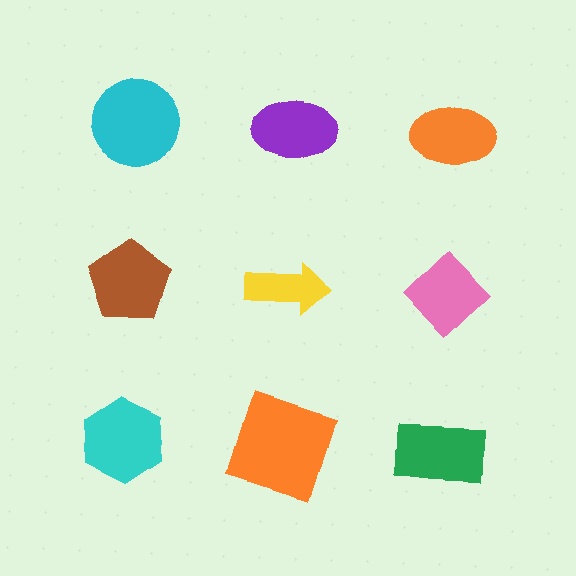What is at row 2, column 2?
A yellow arrow.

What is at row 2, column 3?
A pink diamond.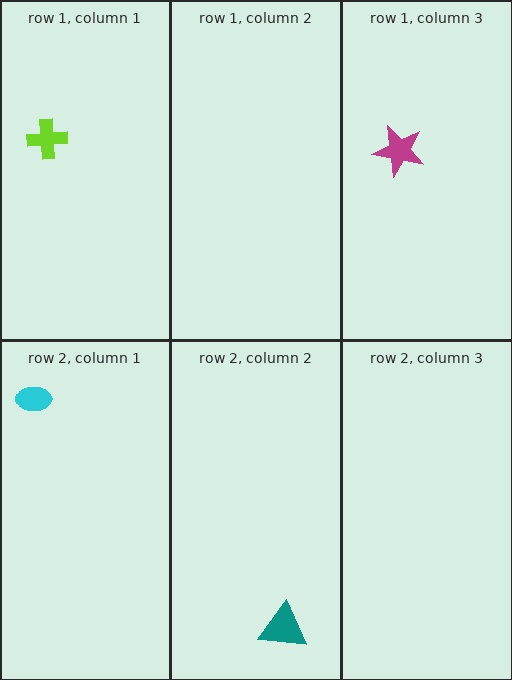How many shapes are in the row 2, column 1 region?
1.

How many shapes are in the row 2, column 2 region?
1.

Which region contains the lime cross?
The row 1, column 1 region.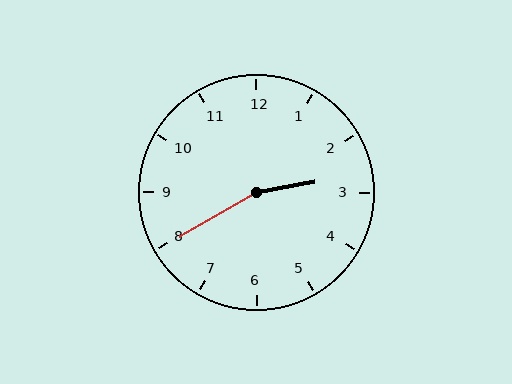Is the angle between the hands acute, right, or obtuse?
It is obtuse.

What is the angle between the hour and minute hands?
Approximately 160 degrees.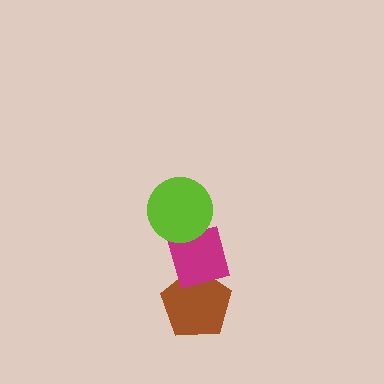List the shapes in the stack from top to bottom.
From top to bottom: the lime circle, the magenta diamond, the brown pentagon.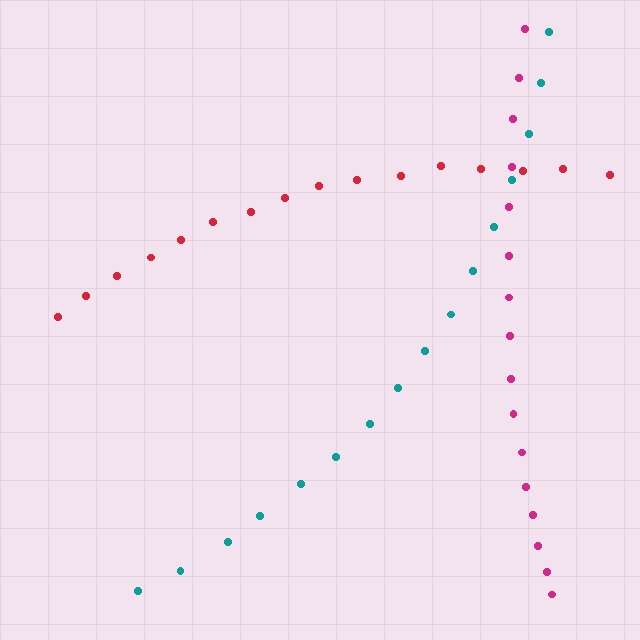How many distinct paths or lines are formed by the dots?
There are 3 distinct paths.